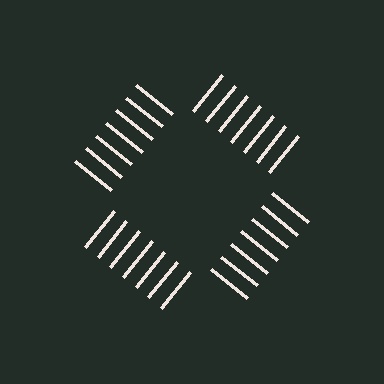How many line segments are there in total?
28 — 7 along each of the 4 edges.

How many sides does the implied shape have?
4 sides — the line-ends trace a square.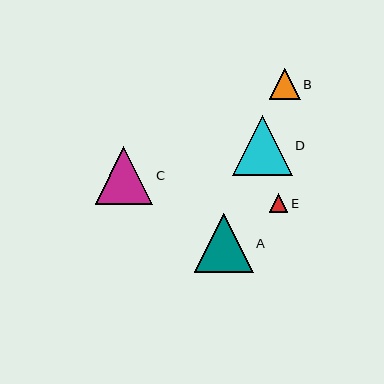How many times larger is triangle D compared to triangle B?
Triangle D is approximately 1.9 times the size of triangle B.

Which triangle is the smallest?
Triangle E is the smallest with a size of approximately 19 pixels.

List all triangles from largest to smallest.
From largest to smallest: D, A, C, B, E.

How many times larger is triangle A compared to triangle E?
Triangle A is approximately 3.1 times the size of triangle E.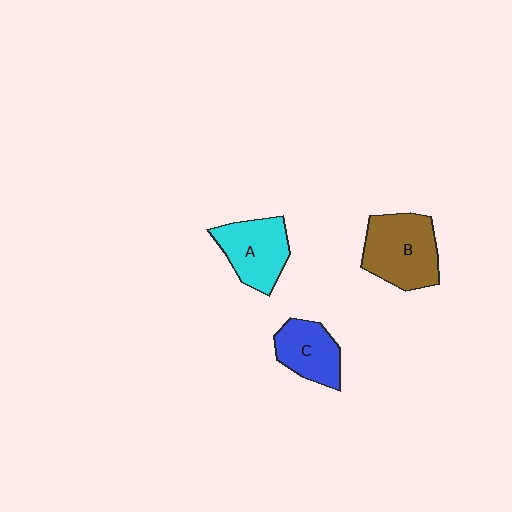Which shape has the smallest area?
Shape C (blue).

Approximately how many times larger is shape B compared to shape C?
Approximately 1.5 times.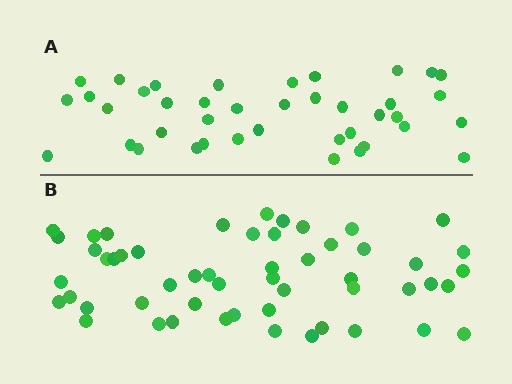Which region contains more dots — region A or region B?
Region B (the bottom region) has more dots.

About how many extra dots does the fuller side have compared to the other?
Region B has approximately 15 more dots than region A.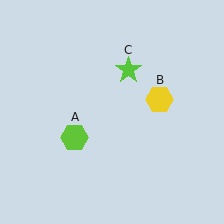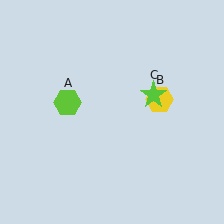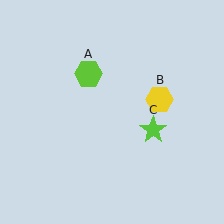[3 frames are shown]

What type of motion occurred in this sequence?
The lime hexagon (object A), lime star (object C) rotated clockwise around the center of the scene.